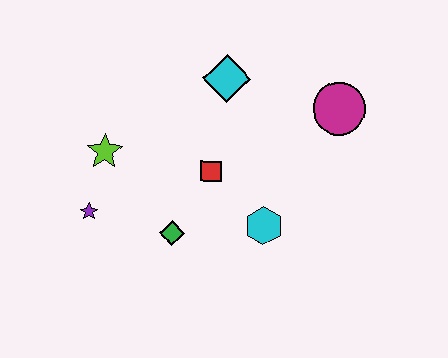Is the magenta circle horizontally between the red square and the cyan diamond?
No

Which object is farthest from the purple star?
The magenta circle is farthest from the purple star.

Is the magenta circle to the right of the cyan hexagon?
Yes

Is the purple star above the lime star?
No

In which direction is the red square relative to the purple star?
The red square is to the right of the purple star.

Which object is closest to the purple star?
The lime star is closest to the purple star.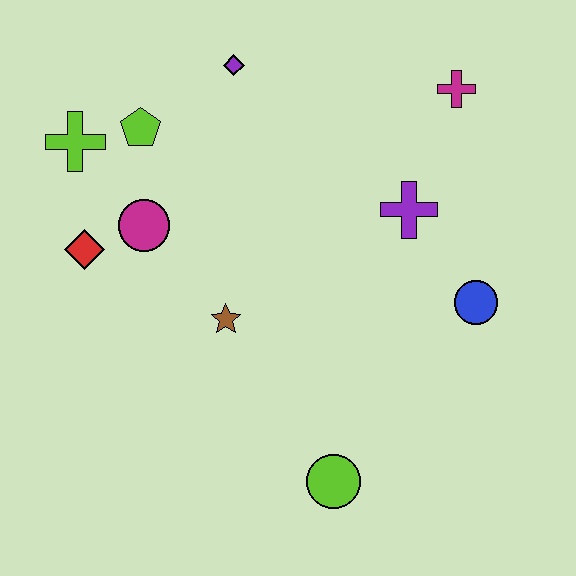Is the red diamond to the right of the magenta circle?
No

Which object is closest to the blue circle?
The purple cross is closest to the blue circle.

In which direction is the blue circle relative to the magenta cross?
The blue circle is below the magenta cross.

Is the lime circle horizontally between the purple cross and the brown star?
Yes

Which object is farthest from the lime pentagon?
The lime circle is farthest from the lime pentagon.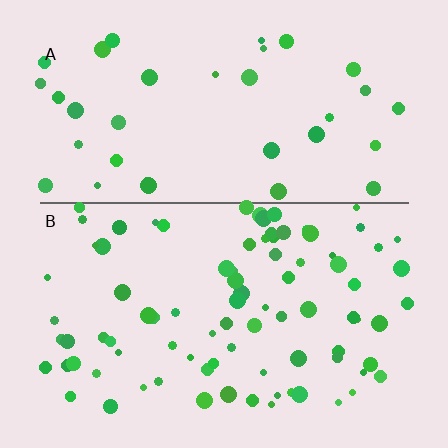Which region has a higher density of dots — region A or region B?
B (the bottom).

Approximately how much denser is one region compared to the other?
Approximately 2.3× — region B over region A.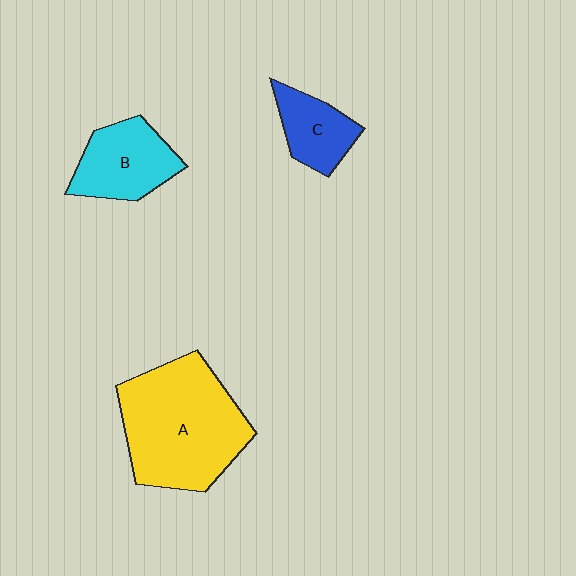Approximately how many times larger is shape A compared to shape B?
Approximately 2.0 times.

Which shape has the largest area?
Shape A (yellow).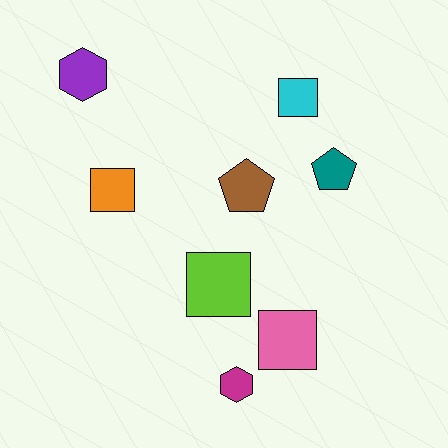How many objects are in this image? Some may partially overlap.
There are 8 objects.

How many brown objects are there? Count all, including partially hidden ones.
There is 1 brown object.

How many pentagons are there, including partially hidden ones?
There are 2 pentagons.